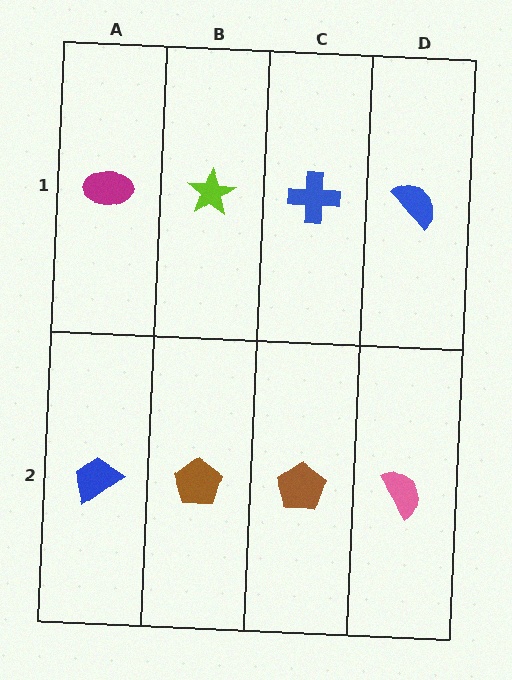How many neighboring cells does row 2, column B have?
3.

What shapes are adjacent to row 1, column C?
A brown pentagon (row 2, column C), a lime star (row 1, column B), a blue semicircle (row 1, column D).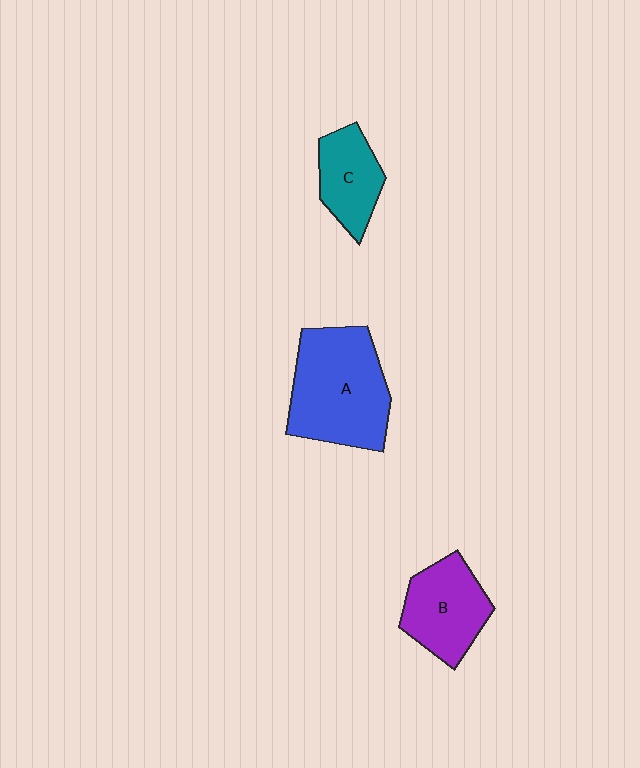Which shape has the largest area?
Shape A (blue).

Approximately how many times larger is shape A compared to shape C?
Approximately 1.9 times.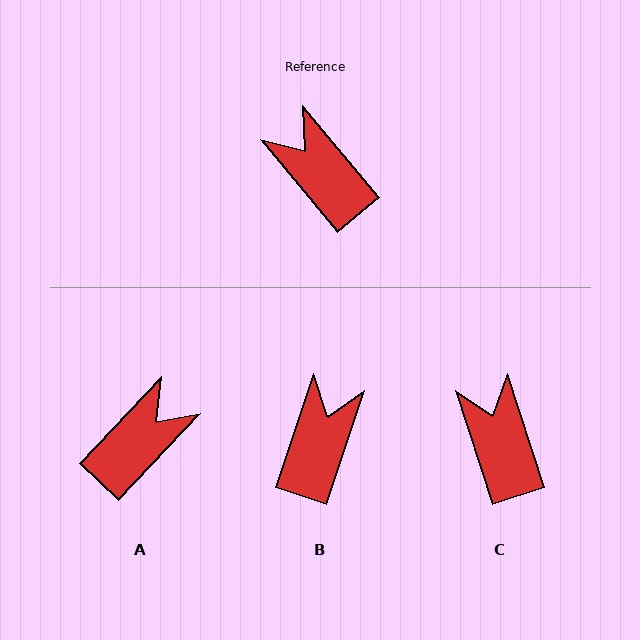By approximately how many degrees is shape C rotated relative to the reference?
Approximately 22 degrees clockwise.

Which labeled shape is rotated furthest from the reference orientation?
A, about 83 degrees away.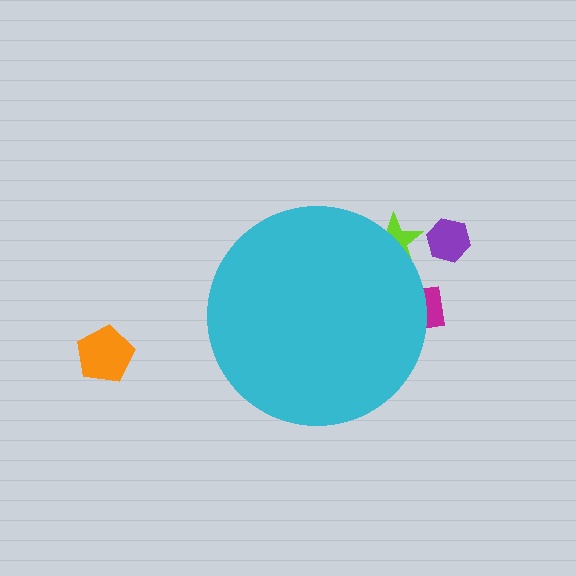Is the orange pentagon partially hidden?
No, the orange pentagon is fully visible.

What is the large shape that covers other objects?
A cyan circle.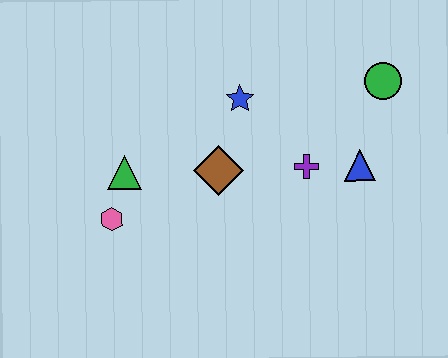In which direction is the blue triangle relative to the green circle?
The blue triangle is below the green circle.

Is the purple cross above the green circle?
No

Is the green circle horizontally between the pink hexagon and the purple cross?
No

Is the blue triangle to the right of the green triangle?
Yes